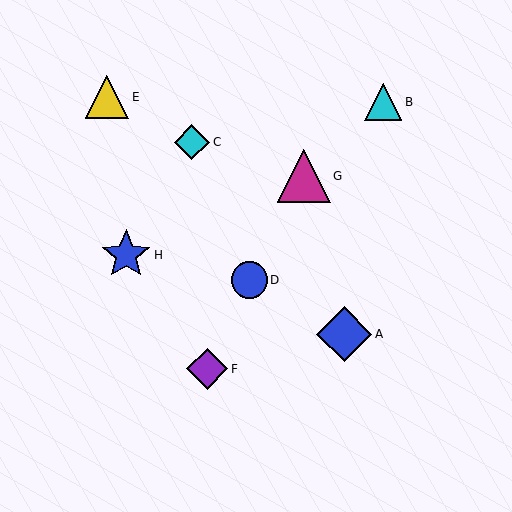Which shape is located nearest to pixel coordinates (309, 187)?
The magenta triangle (labeled G) at (304, 176) is nearest to that location.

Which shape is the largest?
The blue diamond (labeled A) is the largest.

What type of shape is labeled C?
Shape C is a cyan diamond.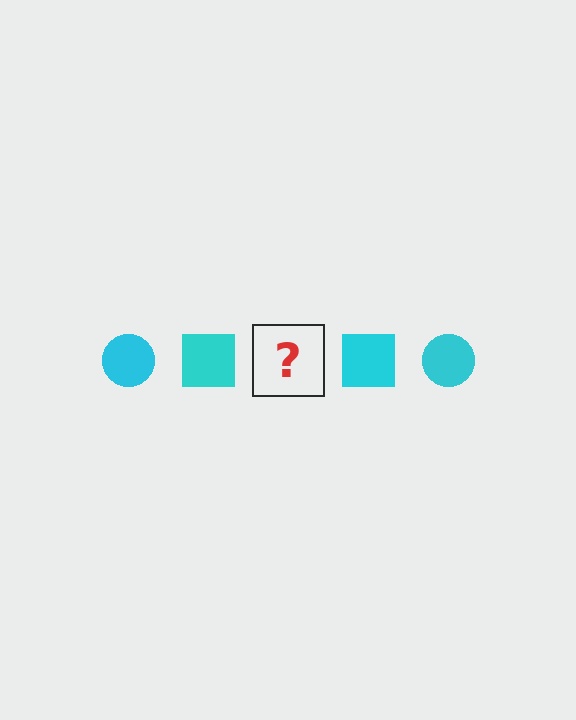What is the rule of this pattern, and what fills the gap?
The rule is that the pattern cycles through circle, square shapes in cyan. The gap should be filled with a cyan circle.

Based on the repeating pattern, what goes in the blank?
The blank should be a cyan circle.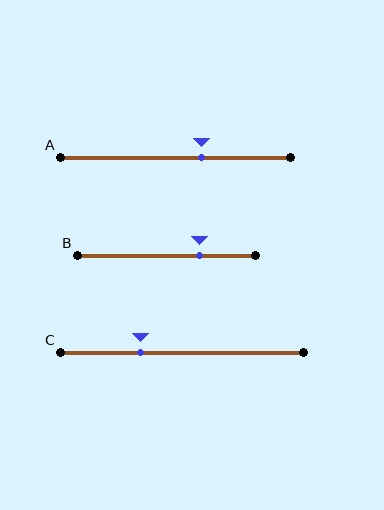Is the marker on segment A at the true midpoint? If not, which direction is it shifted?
No, the marker on segment A is shifted to the right by about 11% of the segment length.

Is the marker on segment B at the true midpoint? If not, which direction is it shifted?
No, the marker on segment B is shifted to the right by about 19% of the segment length.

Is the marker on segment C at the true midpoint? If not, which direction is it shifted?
No, the marker on segment C is shifted to the left by about 17% of the segment length.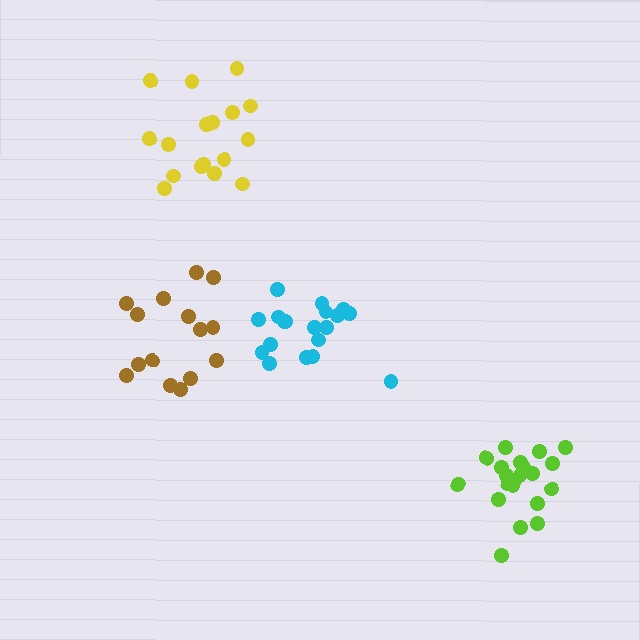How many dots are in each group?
Group 1: 15 dots, Group 2: 20 dots, Group 3: 18 dots, Group 4: 19 dots (72 total).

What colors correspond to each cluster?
The clusters are colored: brown, lime, yellow, cyan.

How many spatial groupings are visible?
There are 4 spatial groupings.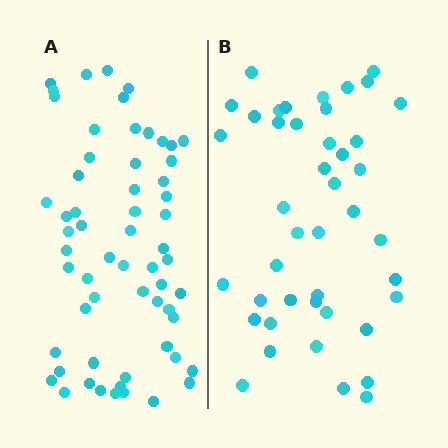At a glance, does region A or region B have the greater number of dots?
Region A (the left region) has more dots.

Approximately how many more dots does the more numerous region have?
Region A has approximately 15 more dots than region B.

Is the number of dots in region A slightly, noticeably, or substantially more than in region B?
Region A has noticeably more, but not dramatically so. The ratio is roughly 1.4 to 1.